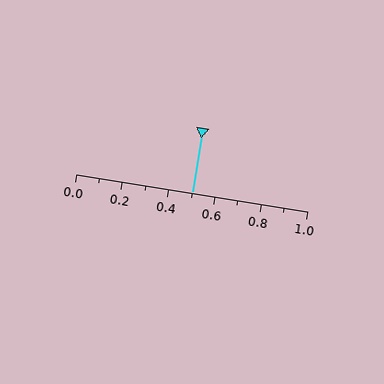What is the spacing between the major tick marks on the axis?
The major ticks are spaced 0.2 apart.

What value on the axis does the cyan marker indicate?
The marker indicates approximately 0.5.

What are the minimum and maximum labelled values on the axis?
The axis runs from 0.0 to 1.0.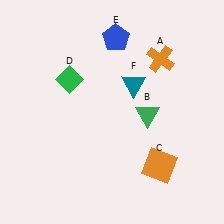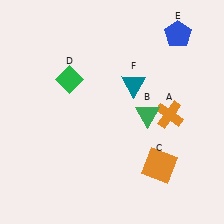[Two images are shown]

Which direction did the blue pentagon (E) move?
The blue pentagon (E) moved right.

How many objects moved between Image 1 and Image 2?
2 objects moved between the two images.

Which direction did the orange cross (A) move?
The orange cross (A) moved down.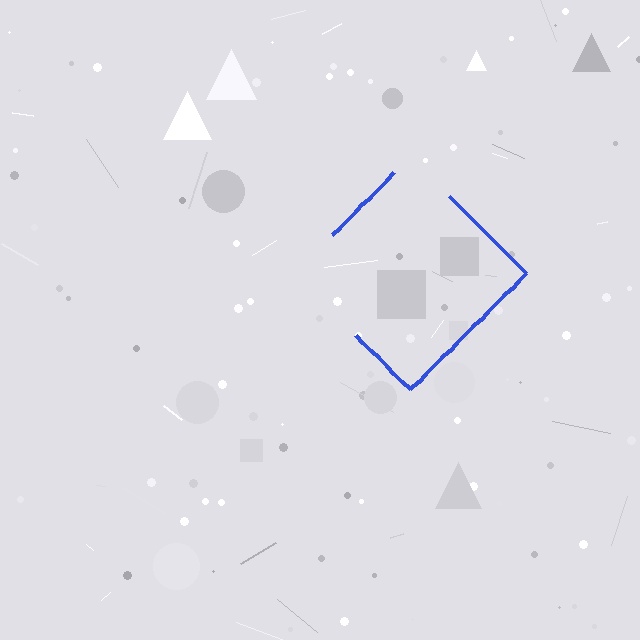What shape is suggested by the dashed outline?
The dashed outline suggests a diamond.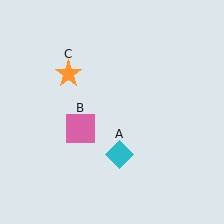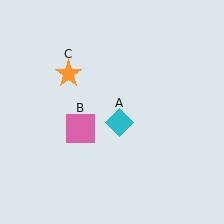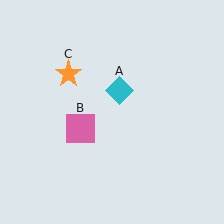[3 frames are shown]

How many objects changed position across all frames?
1 object changed position: cyan diamond (object A).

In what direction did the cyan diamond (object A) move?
The cyan diamond (object A) moved up.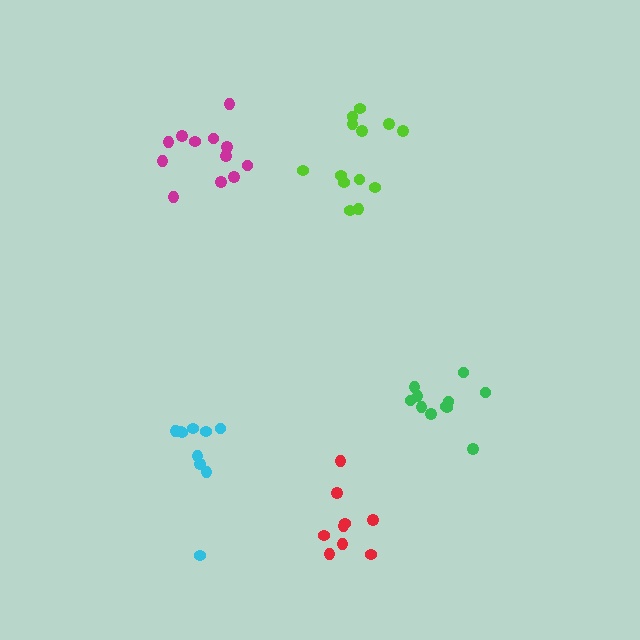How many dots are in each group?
Group 1: 9 dots, Group 2: 12 dots, Group 3: 10 dots, Group 4: 11 dots, Group 5: 13 dots (55 total).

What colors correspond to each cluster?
The clusters are colored: red, magenta, cyan, green, lime.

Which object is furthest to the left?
The magenta cluster is leftmost.